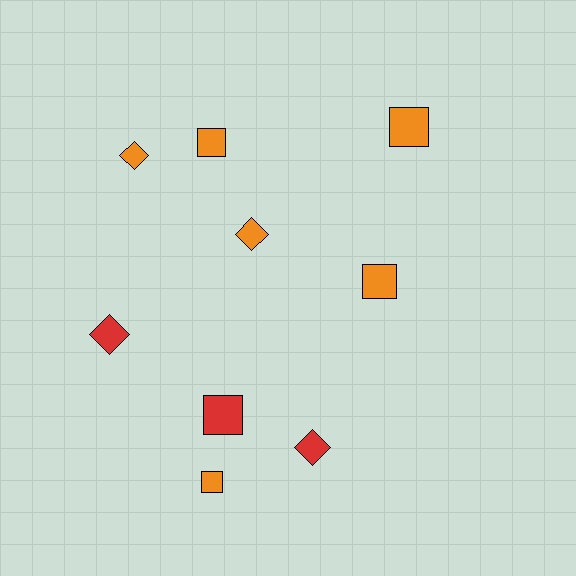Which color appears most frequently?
Orange, with 6 objects.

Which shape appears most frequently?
Square, with 5 objects.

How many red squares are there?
There is 1 red square.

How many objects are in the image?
There are 9 objects.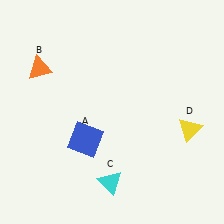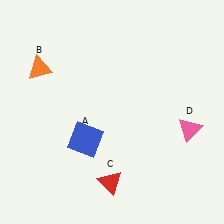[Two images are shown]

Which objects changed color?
C changed from cyan to red. D changed from yellow to pink.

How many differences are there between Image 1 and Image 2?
There are 2 differences between the two images.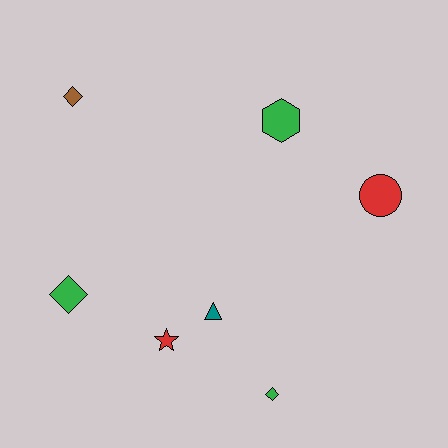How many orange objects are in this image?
There are no orange objects.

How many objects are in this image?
There are 7 objects.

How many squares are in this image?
There are no squares.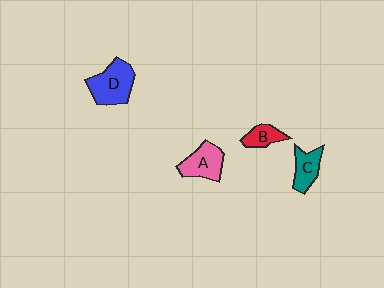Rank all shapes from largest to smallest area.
From largest to smallest: D (blue), A (pink), C (teal), B (red).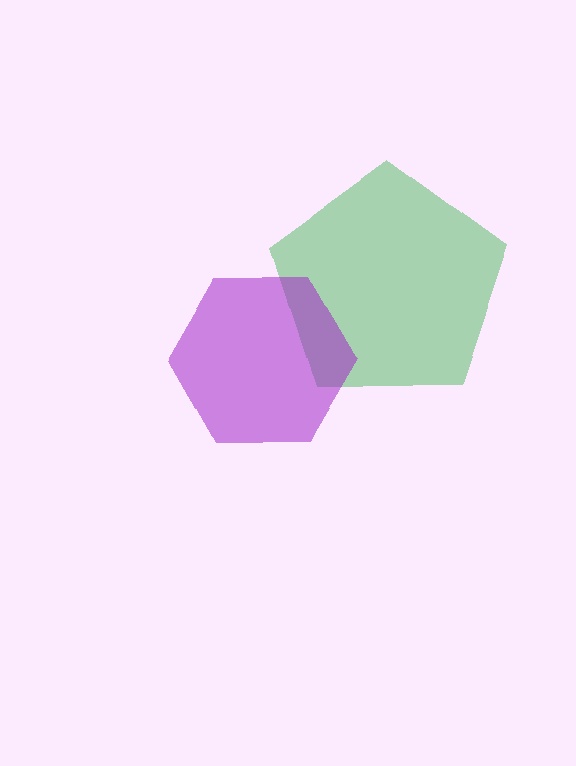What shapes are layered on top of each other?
The layered shapes are: a green pentagon, a purple hexagon.